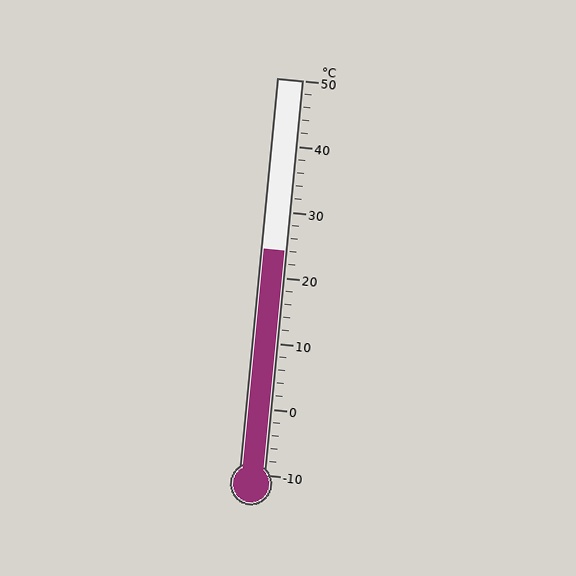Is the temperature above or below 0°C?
The temperature is above 0°C.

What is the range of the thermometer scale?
The thermometer scale ranges from -10°C to 50°C.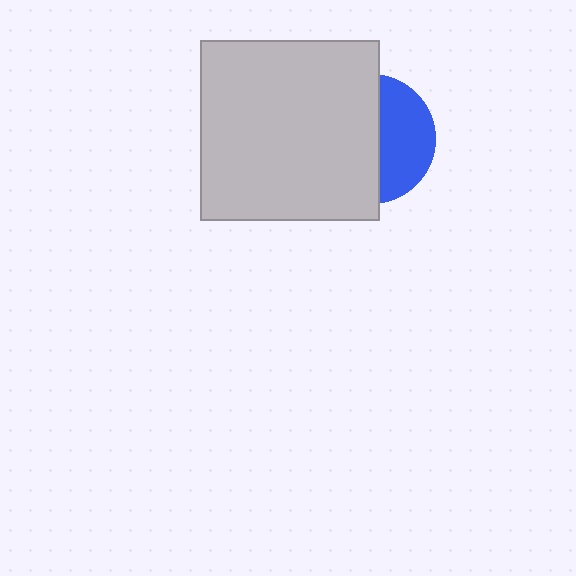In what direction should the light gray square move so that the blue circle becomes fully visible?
The light gray square should move left. That is the shortest direction to clear the overlap and leave the blue circle fully visible.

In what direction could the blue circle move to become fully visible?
The blue circle could move right. That would shift it out from behind the light gray square entirely.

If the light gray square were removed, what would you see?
You would see the complete blue circle.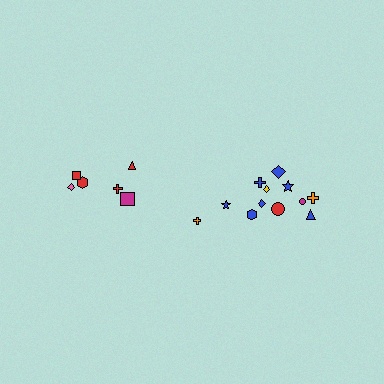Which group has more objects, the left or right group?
The right group.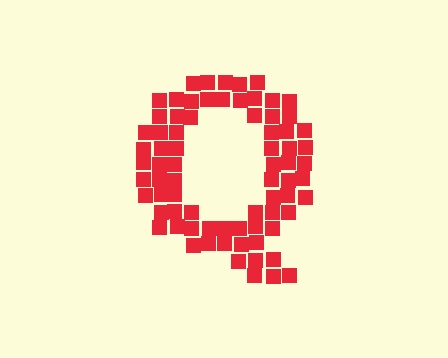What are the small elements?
The small elements are squares.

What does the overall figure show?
The overall figure shows the letter Q.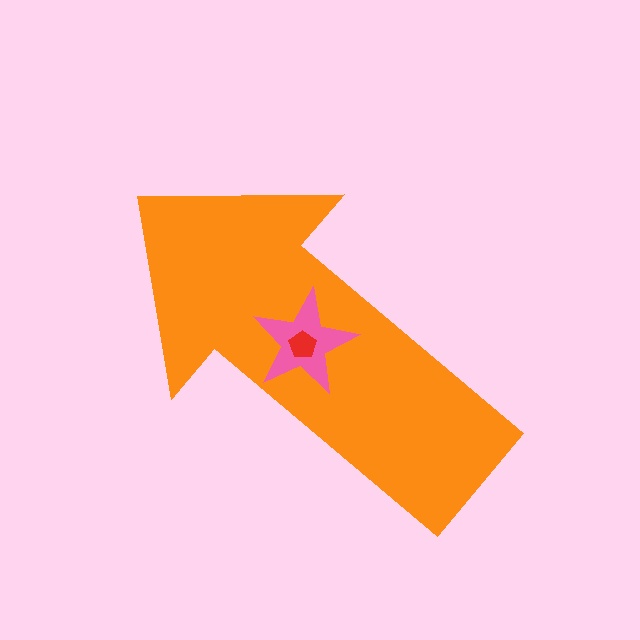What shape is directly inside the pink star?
The red pentagon.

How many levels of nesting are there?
3.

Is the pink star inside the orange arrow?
Yes.